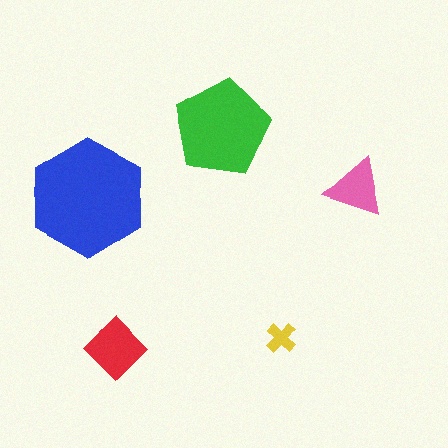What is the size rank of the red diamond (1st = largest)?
3rd.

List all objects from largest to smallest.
The blue hexagon, the green pentagon, the red diamond, the pink triangle, the yellow cross.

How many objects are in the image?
There are 5 objects in the image.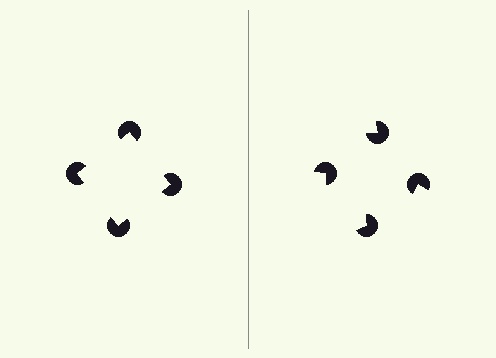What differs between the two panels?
The pac-man discs are positioned identically on both sides; only the wedge orientations differ. On the left they align to a square; on the right they are misaligned.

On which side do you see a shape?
An illusory square appears on the left side. On the right side the wedge cuts are rotated, so no coherent shape forms.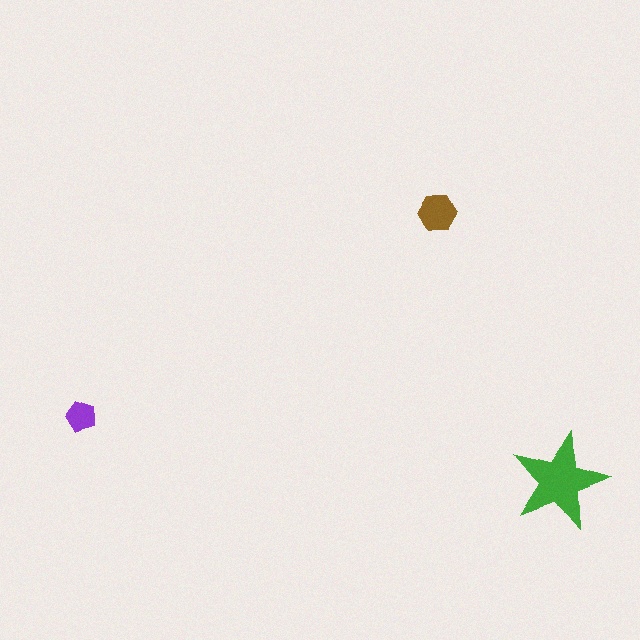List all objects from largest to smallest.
The green star, the brown hexagon, the purple pentagon.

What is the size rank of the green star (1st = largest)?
1st.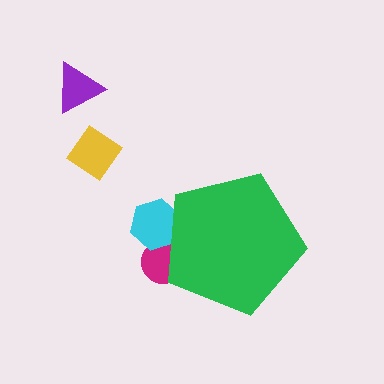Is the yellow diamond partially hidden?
No, the yellow diamond is fully visible.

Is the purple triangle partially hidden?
No, the purple triangle is fully visible.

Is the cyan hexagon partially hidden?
Yes, the cyan hexagon is partially hidden behind the green pentagon.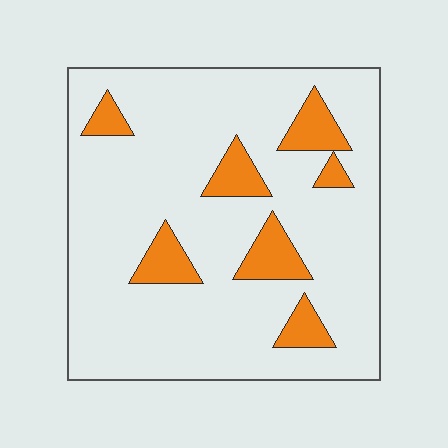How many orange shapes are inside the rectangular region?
7.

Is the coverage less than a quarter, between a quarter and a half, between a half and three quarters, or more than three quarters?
Less than a quarter.